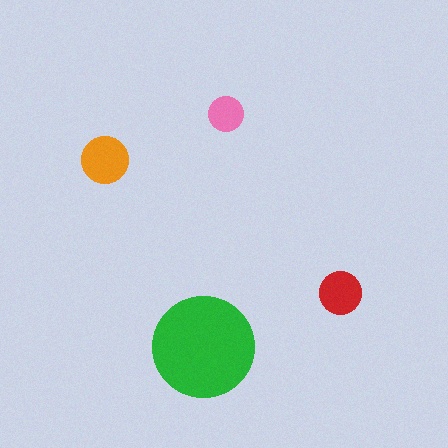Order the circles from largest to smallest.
the green one, the orange one, the red one, the pink one.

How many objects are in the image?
There are 4 objects in the image.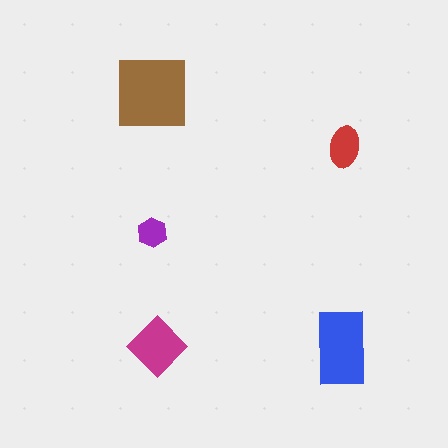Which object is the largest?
The brown square.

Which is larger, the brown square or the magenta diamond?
The brown square.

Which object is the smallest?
The purple hexagon.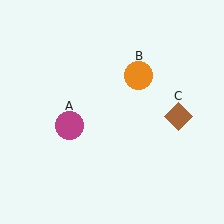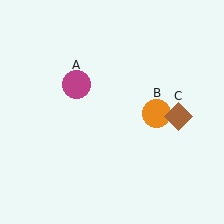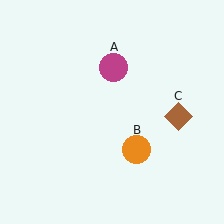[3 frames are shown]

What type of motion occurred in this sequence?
The magenta circle (object A), orange circle (object B) rotated clockwise around the center of the scene.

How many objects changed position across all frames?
2 objects changed position: magenta circle (object A), orange circle (object B).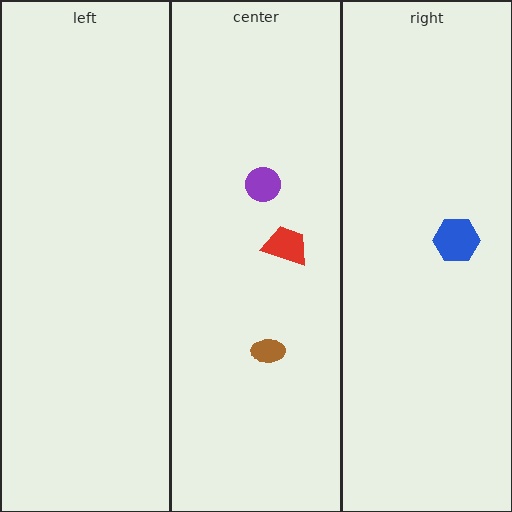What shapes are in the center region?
The purple circle, the red trapezoid, the brown ellipse.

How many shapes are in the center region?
3.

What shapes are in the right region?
The blue hexagon.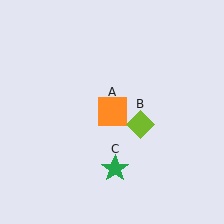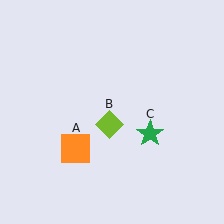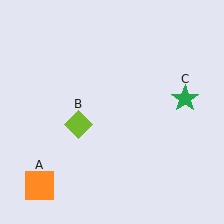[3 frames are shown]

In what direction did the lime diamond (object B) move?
The lime diamond (object B) moved left.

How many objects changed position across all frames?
3 objects changed position: orange square (object A), lime diamond (object B), green star (object C).